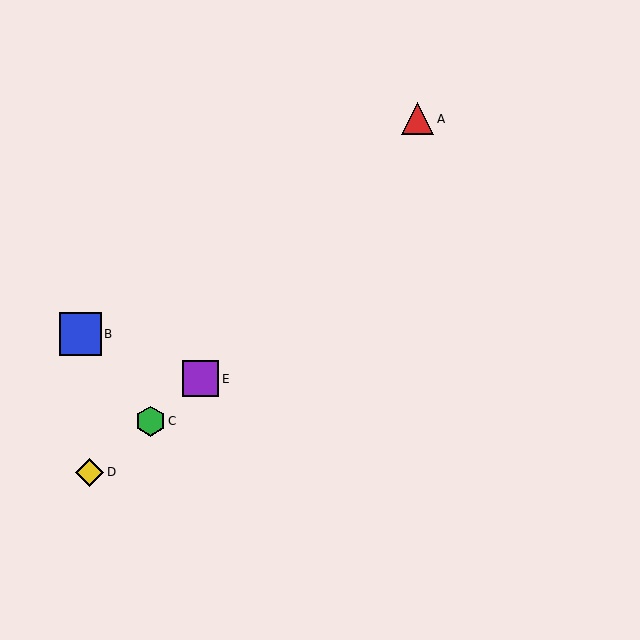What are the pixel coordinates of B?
Object B is at (80, 334).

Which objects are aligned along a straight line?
Objects C, D, E are aligned along a straight line.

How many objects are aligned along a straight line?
3 objects (C, D, E) are aligned along a straight line.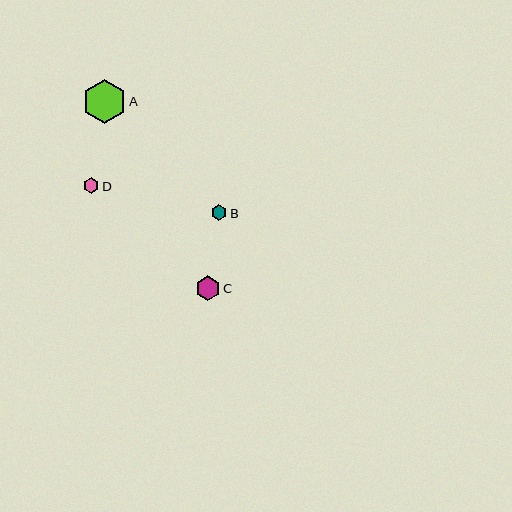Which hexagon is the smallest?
Hexagon B is the smallest with a size of approximately 15 pixels.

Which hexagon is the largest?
Hexagon A is the largest with a size of approximately 44 pixels.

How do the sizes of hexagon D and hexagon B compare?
Hexagon D and hexagon B are approximately the same size.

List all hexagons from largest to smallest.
From largest to smallest: A, C, D, B.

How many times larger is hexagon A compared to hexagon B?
Hexagon A is approximately 2.8 times the size of hexagon B.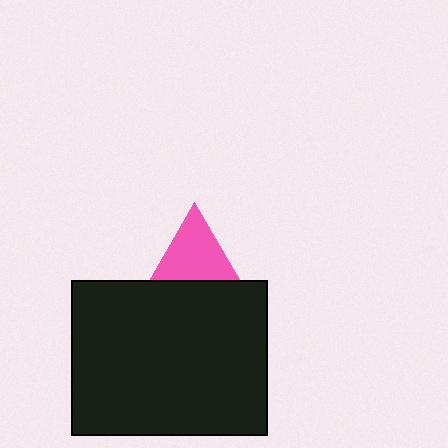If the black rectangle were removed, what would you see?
You would see the complete pink triangle.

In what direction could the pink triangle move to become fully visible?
The pink triangle could move up. That would shift it out from behind the black rectangle entirely.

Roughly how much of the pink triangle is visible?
About half of it is visible (roughly 63%).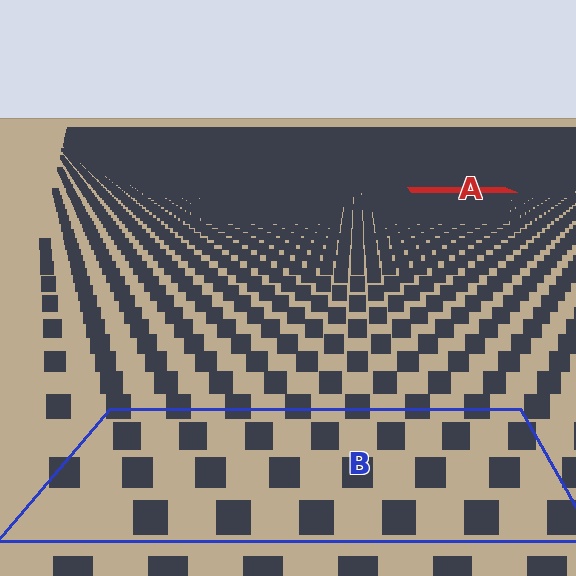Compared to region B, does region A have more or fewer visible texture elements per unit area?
Region A has more texture elements per unit area — they are packed more densely because it is farther away.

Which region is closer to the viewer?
Region B is closer. The texture elements there are larger and more spread out.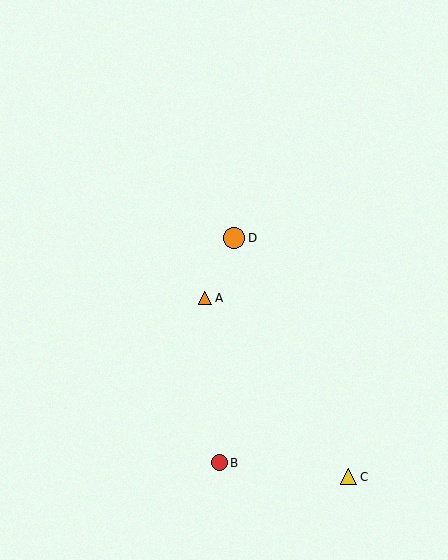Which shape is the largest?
The orange circle (labeled D) is the largest.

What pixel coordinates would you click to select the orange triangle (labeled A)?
Click at (205, 298) to select the orange triangle A.